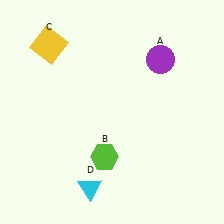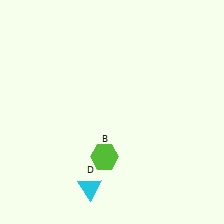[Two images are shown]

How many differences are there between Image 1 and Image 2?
There are 2 differences between the two images.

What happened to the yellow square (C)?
The yellow square (C) was removed in Image 2. It was in the top-left area of Image 1.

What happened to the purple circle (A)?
The purple circle (A) was removed in Image 2. It was in the top-right area of Image 1.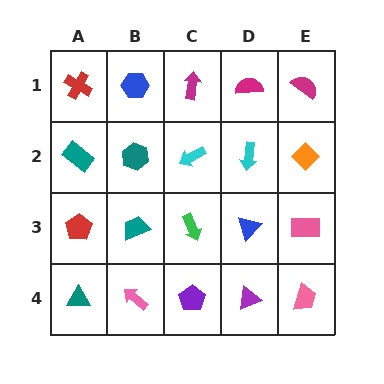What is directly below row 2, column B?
A teal trapezoid.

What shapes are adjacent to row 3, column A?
A teal rectangle (row 2, column A), a teal triangle (row 4, column A), a teal trapezoid (row 3, column B).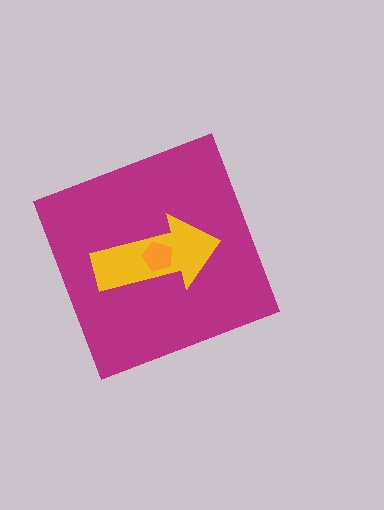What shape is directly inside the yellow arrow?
The orange pentagon.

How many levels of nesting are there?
3.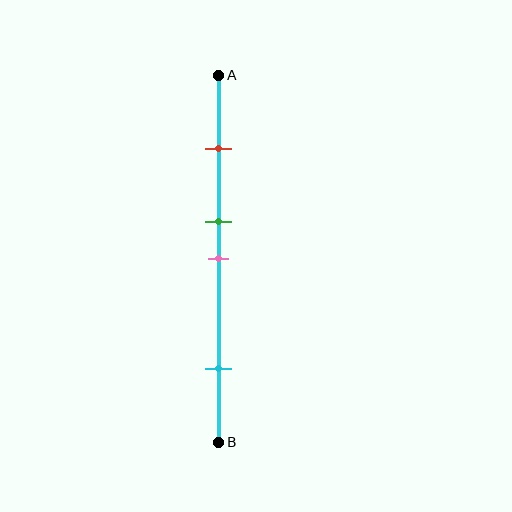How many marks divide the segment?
There are 4 marks dividing the segment.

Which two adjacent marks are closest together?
The green and pink marks are the closest adjacent pair.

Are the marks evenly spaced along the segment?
No, the marks are not evenly spaced.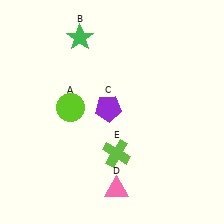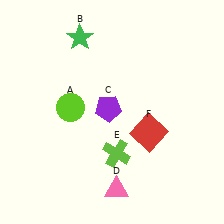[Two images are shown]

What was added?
A red square (F) was added in Image 2.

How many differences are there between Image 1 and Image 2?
There is 1 difference between the two images.